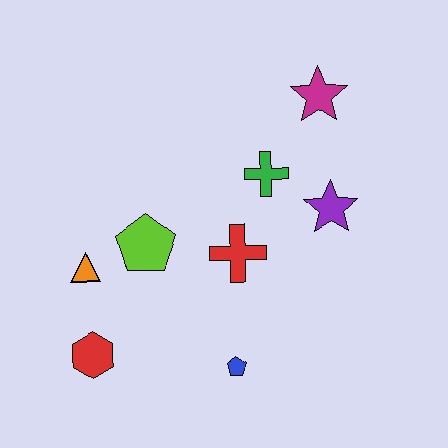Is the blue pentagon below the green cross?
Yes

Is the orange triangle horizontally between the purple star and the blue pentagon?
No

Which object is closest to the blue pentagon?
The red cross is closest to the blue pentagon.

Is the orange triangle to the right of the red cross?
No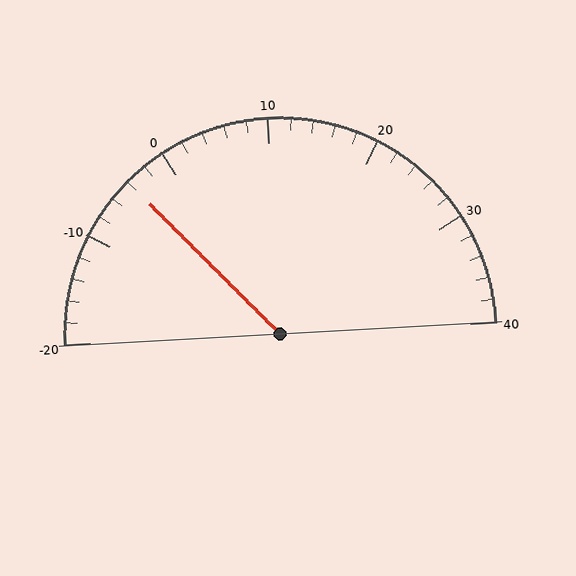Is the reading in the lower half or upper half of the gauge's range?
The reading is in the lower half of the range (-20 to 40).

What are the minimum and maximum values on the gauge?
The gauge ranges from -20 to 40.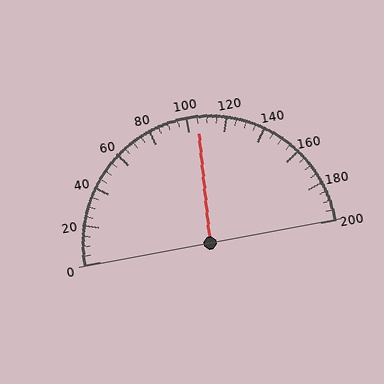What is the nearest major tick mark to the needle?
The nearest major tick mark is 100.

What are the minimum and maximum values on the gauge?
The gauge ranges from 0 to 200.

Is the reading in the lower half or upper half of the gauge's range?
The reading is in the upper half of the range (0 to 200).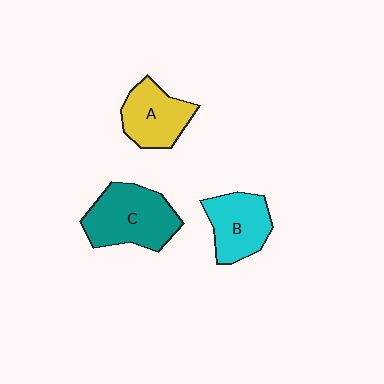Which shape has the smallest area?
Shape A (yellow).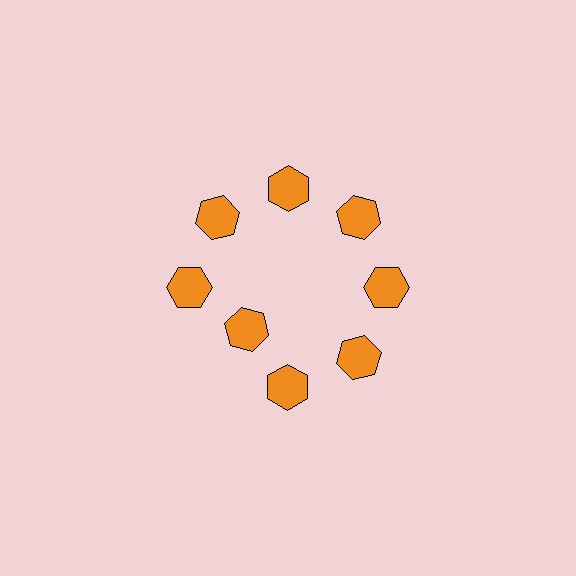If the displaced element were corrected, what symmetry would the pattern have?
It would have 8-fold rotational symmetry — the pattern would map onto itself every 45 degrees.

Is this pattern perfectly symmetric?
No. The 8 orange hexagons are arranged in a ring, but one element near the 8 o'clock position is pulled inward toward the center, breaking the 8-fold rotational symmetry.